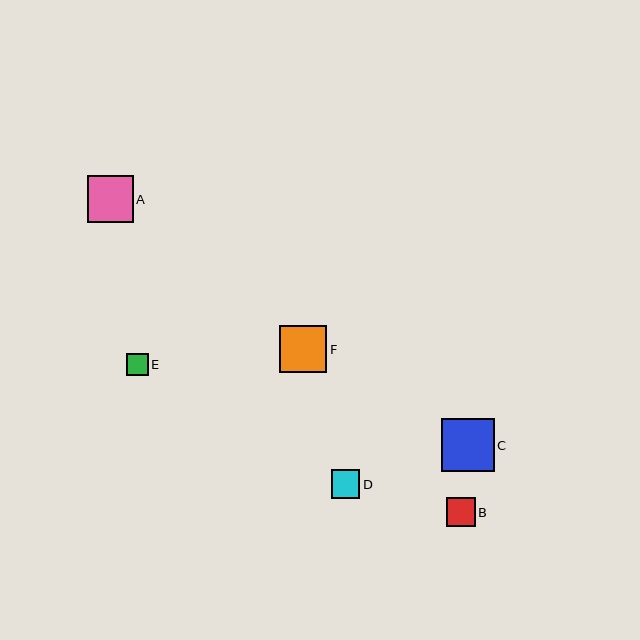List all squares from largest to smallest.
From largest to smallest: C, F, A, B, D, E.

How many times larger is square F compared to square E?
Square F is approximately 2.2 times the size of square E.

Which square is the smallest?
Square E is the smallest with a size of approximately 22 pixels.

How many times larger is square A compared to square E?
Square A is approximately 2.1 times the size of square E.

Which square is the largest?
Square C is the largest with a size of approximately 53 pixels.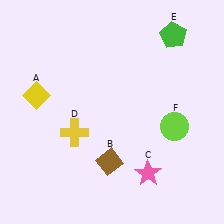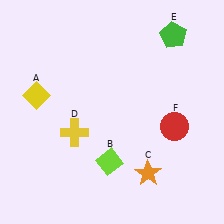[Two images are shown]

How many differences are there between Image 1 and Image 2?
There are 3 differences between the two images.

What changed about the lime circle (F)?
In Image 1, F is lime. In Image 2, it changed to red.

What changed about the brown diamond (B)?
In Image 1, B is brown. In Image 2, it changed to lime.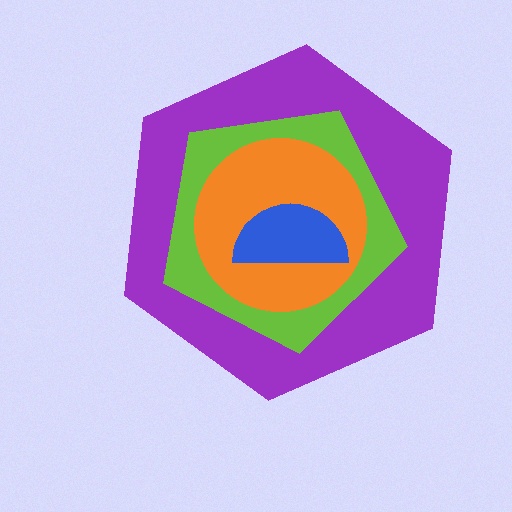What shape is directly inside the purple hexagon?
The lime pentagon.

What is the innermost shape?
The blue semicircle.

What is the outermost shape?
The purple hexagon.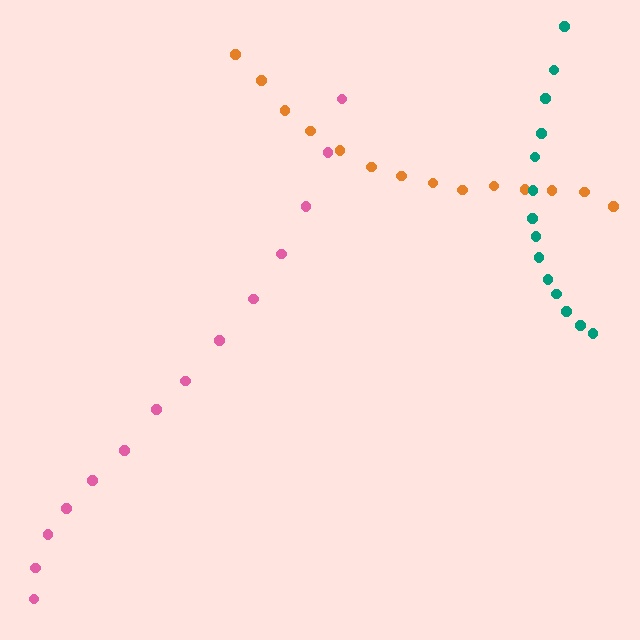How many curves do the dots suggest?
There are 3 distinct paths.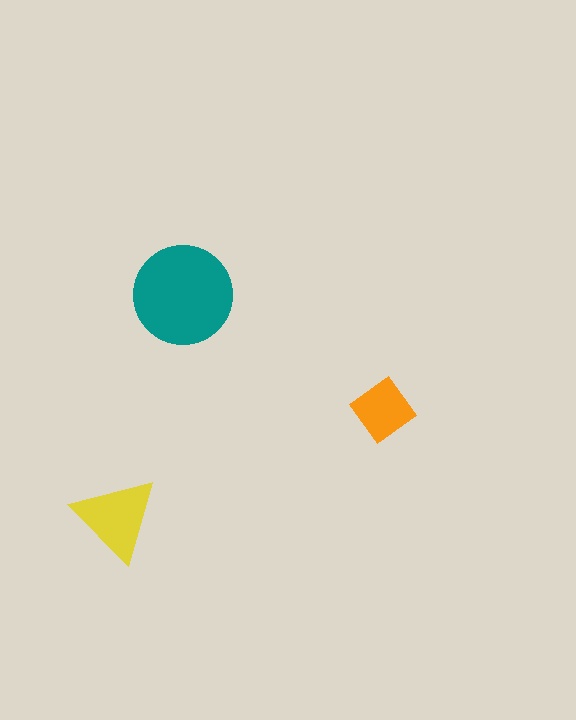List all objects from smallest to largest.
The orange diamond, the yellow triangle, the teal circle.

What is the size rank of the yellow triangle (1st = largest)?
2nd.